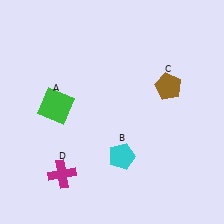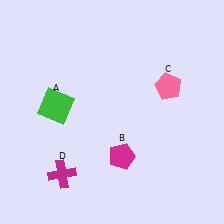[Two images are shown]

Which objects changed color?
B changed from cyan to magenta. C changed from brown to pink.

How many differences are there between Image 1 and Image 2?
There are 2 differences between the two images.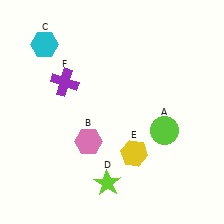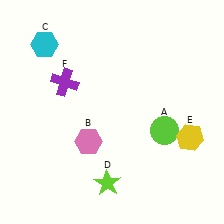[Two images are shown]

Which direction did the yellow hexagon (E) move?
The yellow hexagon (E) moved right.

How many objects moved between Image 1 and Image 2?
1 object moved between the two images.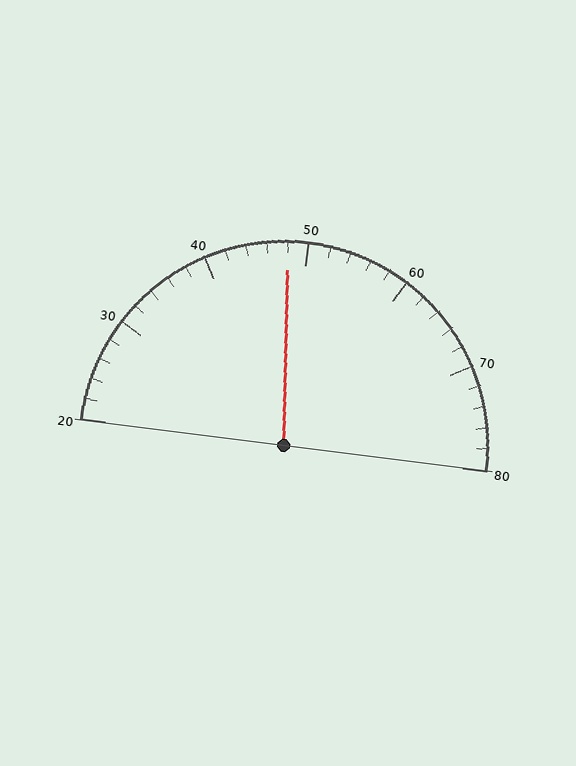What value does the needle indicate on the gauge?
The needle indicates approximately 48.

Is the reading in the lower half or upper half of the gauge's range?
The reading is in the lower half of the range (20 to 80).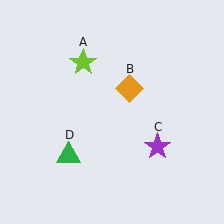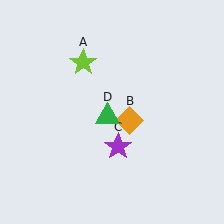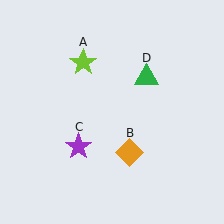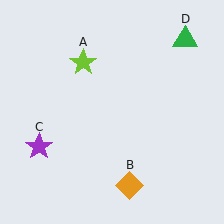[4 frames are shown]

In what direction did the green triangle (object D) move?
The green triangle (object D) moved up and to the right.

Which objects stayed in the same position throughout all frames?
Lime star (object A) remained stationary.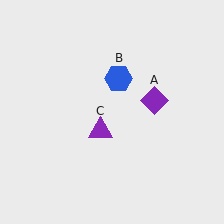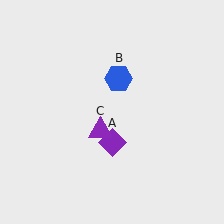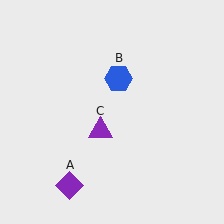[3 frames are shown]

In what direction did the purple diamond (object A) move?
The purple diamond (object A) moved down and to the left.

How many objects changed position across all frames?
1 object changed position: purple diamond (object A).